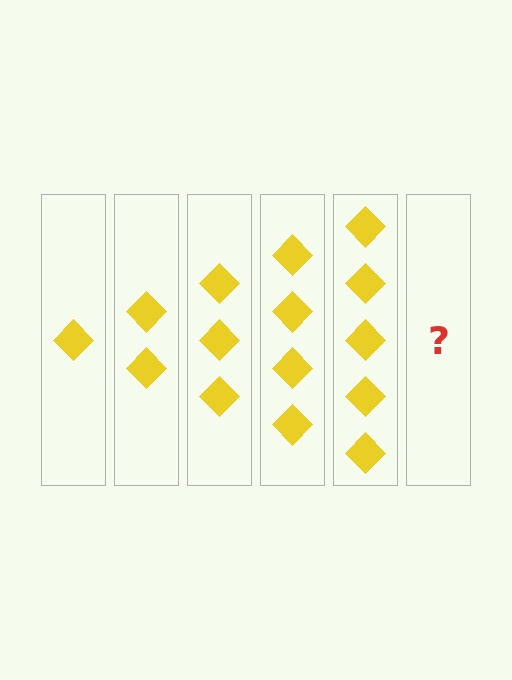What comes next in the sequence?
The next element should be 6 diamonds.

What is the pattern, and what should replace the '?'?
The pattern is that each step adds one more diamond. The '?' should be 6 diamonds.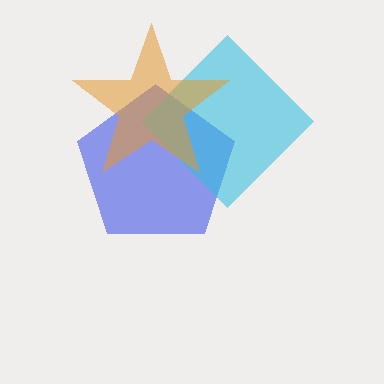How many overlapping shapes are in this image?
There are 3 overlapping shapes in the image.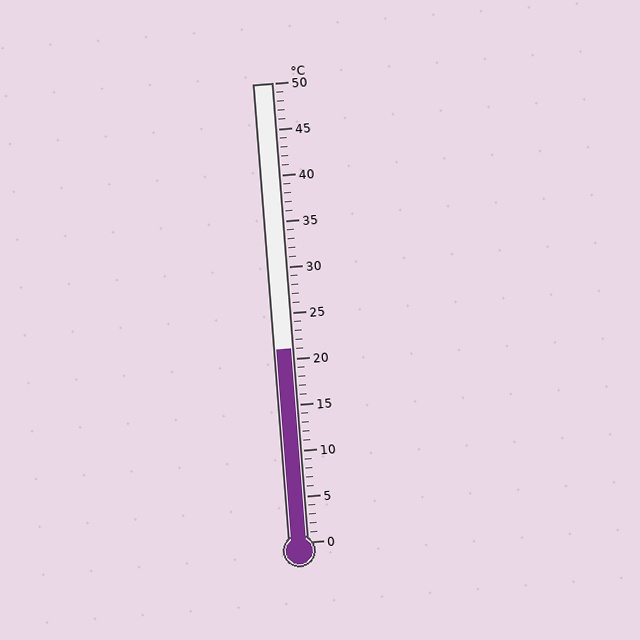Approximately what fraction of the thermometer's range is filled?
The thermometer is filled to approximately 40% of its range.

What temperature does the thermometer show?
The thermometer shows approximately 21°C.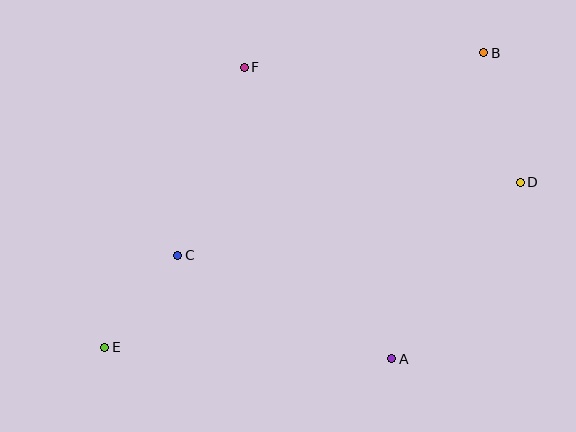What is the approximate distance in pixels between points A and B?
The distance between A and B is approximately 320 pixels.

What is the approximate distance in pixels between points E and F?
The distance between E and F is approximately 313 pixels.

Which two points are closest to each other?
Points C and E are closest to each other.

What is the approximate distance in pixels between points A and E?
The distance between A and E is approximately 287 pixels.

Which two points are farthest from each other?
Points B and E are farthest from each other.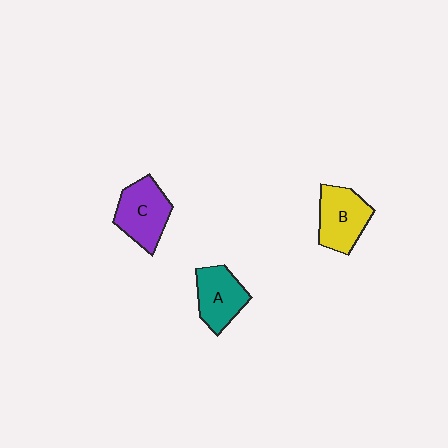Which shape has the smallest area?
Shape A (teal).